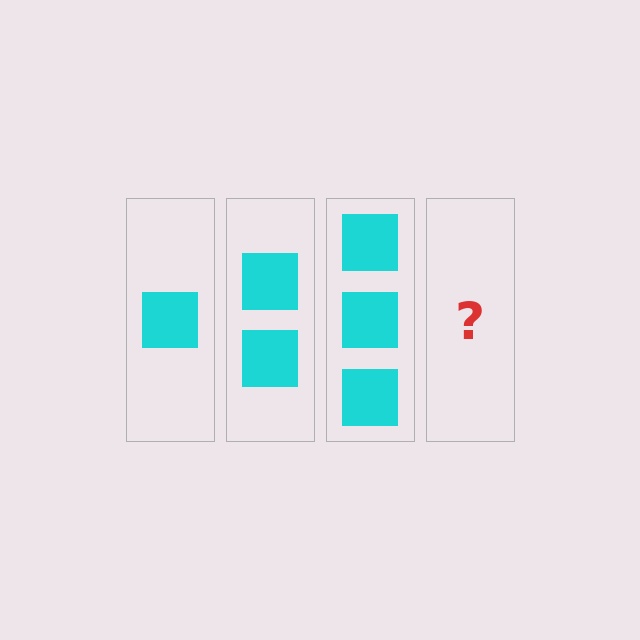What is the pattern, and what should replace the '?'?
The pattern is that each step adds one more square. The '?' should be 4 squares.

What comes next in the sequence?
The next element should be 4 squares.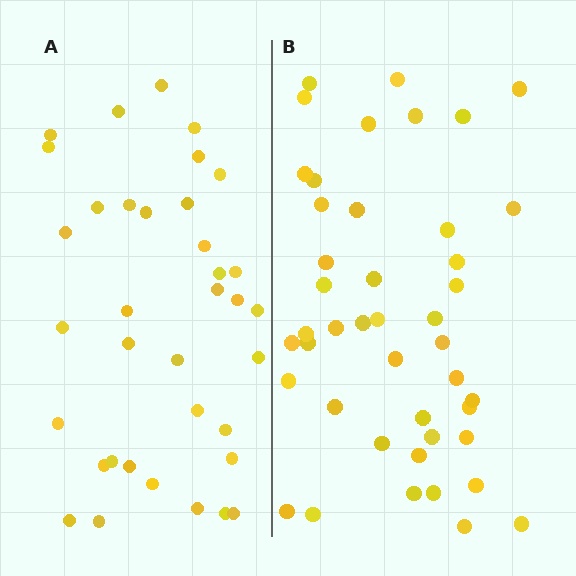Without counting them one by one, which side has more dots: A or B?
Region B (the right region) has more dots.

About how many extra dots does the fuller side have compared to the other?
Region B has roughly 8 or so more dots than region A.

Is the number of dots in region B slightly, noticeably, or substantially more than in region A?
Region B has only slightly more — the two regions are fairly close. The ratio is roughly 1.2 to 1.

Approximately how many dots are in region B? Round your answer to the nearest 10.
About 40 dots. (The exact count is 44, which rounds to 40.)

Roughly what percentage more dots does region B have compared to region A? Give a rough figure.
About 20% more.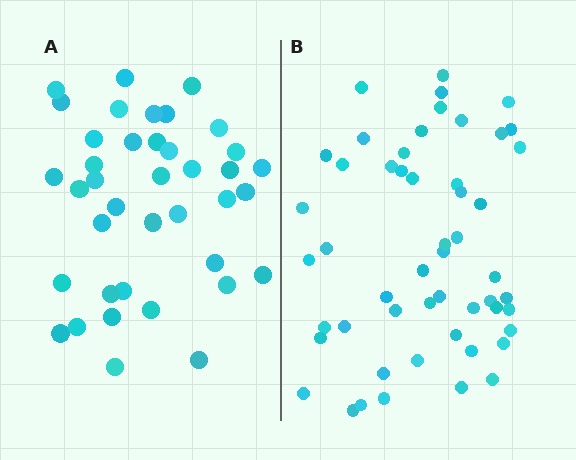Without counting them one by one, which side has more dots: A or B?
Region B (the right region) has more dots.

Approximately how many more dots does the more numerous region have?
Region B has approximately 15 more dots than region A.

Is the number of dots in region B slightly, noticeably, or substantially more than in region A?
Region B has noticeably more, but not dramatically so. The ratio is roughly 1.3 to 1.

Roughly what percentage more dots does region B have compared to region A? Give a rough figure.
About 35% more.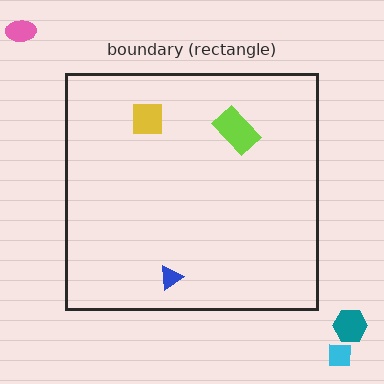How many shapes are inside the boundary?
3 inside, 3 outside.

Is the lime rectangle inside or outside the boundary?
Inside.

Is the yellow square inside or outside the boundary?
Inside.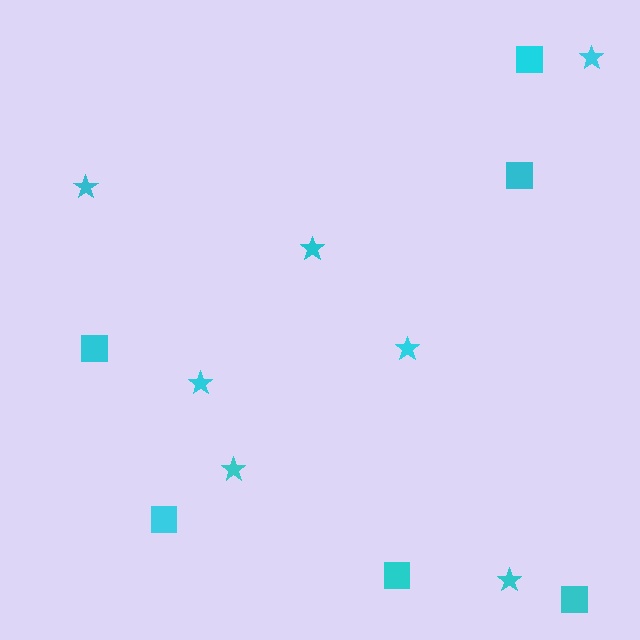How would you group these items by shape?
There are 2 groups: one group of squares (6) and one group of stars (7).